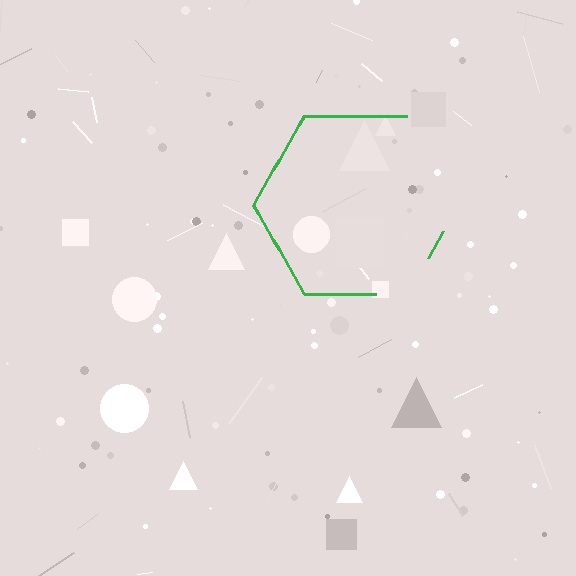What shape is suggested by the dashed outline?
The dashed outline suggests a hexagon.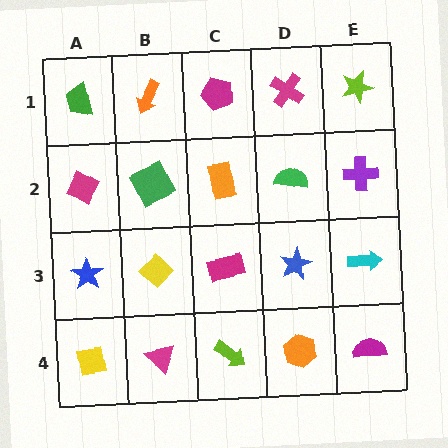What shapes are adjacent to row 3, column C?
An orange rectangle (row 2, column C), a lime arrow (row 4, column C), a yellow diamond (row 3, column B), a blue star (row 3, column D).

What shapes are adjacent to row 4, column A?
A blue star (row 3, column A), a magenta triangle (row 4, column B).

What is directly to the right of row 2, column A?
A green square.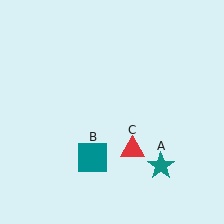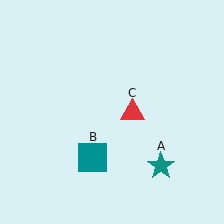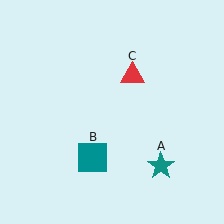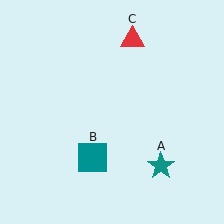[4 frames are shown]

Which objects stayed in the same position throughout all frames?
Teal star (object A) and teal square (object B) remained stationary.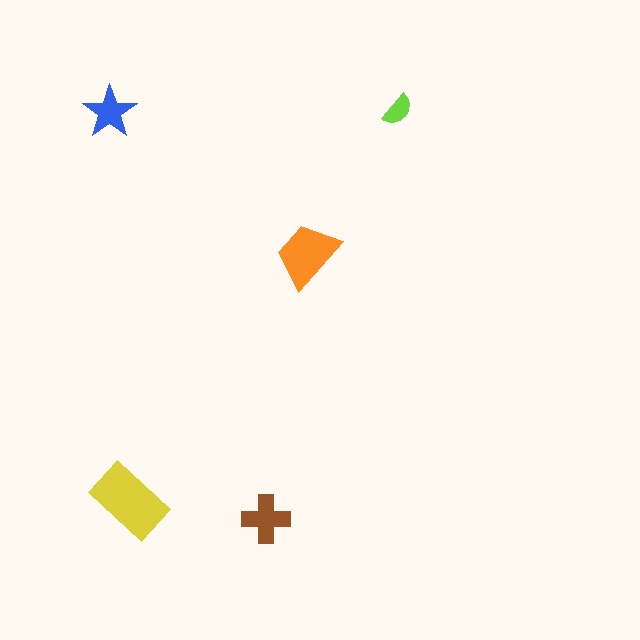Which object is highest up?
The lime semicircle is topmost.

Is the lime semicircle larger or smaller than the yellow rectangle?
Smaller.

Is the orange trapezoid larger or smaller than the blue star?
Larger.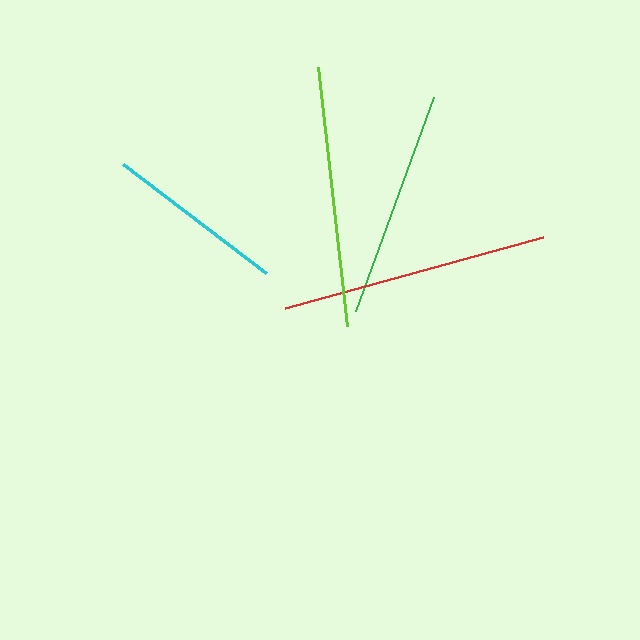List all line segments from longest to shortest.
From longest to shortest: red, lime, green, cyan.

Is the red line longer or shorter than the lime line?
The red line is longer than the lime line.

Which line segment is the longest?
The red line is the longest at approximately 268 pixels.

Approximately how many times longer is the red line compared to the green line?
The red line is approximately 1.2 times the length of the green line.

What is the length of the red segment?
The red segment is approximately 268 pixels long.